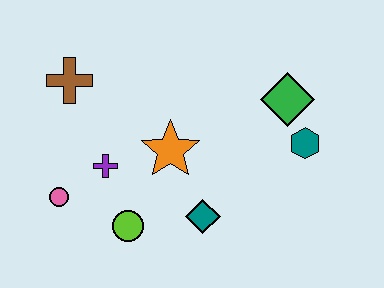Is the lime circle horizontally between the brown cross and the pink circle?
No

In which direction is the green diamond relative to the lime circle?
The green diamond is to the right of the lime circle.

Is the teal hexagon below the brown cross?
Yes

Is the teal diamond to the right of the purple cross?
Yes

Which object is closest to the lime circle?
The purple cross is closest to the lime circle.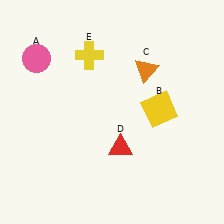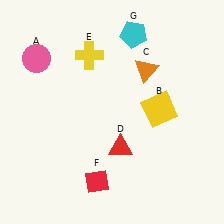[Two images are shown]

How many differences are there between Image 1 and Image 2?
There are 2 differences between the two images.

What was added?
A red diamond (F), a cyan pentagon (G) were added in Image 2.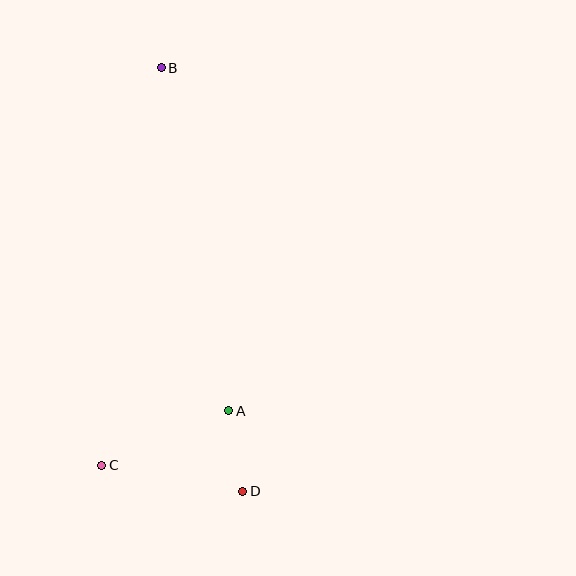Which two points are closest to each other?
Points A and D are closest to each other.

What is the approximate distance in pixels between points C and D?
The distance between C and D is approximately 144 pixels.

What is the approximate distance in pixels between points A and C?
The distance between A and C is approximately 138 pixels.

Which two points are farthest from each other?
Points B and D are farthest from each other.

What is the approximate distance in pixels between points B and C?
The distance between B and C is approximately 402 pixels.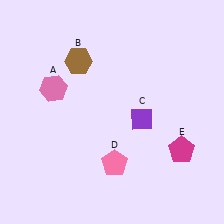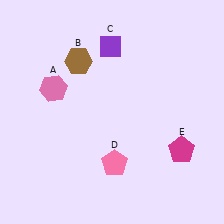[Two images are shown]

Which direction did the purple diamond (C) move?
The purple diamond (C) moved up.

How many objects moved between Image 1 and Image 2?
1 object moved between the two images.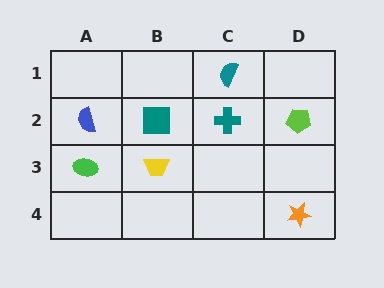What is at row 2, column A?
A blue semicircle.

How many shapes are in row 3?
2 shapes.